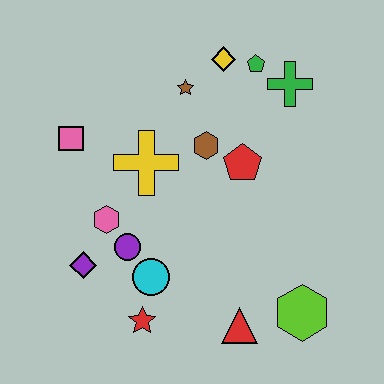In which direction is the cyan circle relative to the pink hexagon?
The cyan circle is below the pink hexagon.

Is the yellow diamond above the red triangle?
Yes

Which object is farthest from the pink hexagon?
The green cross is farthest from the pink hexagon.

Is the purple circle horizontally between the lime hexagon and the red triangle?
No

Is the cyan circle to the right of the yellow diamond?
No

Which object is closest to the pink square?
The yellow cross is closest to the pink square.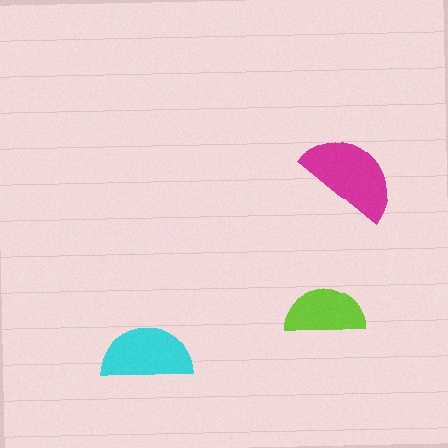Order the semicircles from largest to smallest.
the magenta one, the cyan one, the lime one.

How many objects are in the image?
There are 3 objects in the image.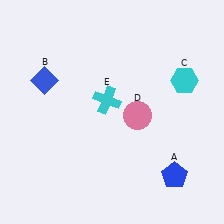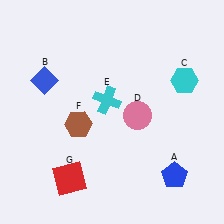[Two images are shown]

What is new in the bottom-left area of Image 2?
A red square (G) was added in the bottom-left area of Image 2.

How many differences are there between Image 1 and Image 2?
There are 2 differences between the two images.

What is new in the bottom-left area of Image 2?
A brown hexagon (F) was added in the bottom-left area of Image 2.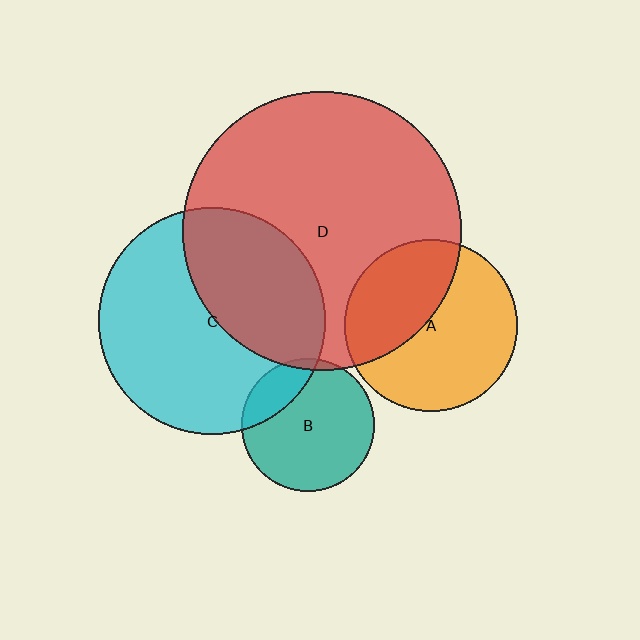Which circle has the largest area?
Circle D (red).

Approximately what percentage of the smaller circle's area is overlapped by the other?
Approximately 20%.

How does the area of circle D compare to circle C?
Approximately 1.5 times.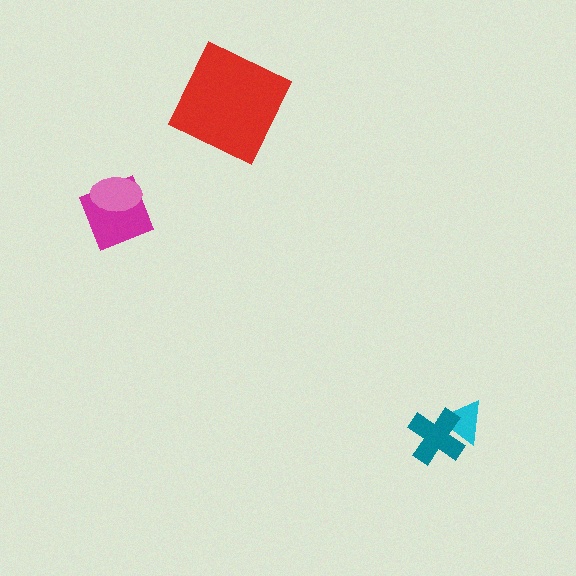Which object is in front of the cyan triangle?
The teal cross is in front of the cyan triangle.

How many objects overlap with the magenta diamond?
1 object overlaps with the magenta diamond.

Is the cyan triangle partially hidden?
Yes, it is partially covered by another shape.